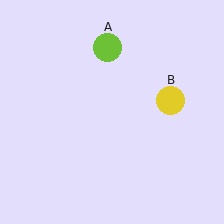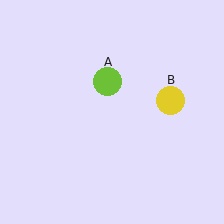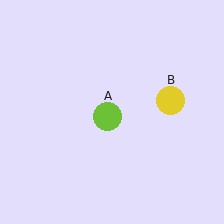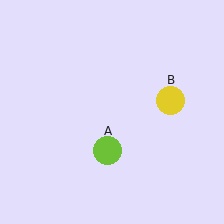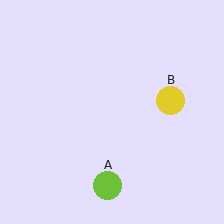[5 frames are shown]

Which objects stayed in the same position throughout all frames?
Yellow circle (object B) remained stationary.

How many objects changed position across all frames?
1 object changed position: lime circle (object A).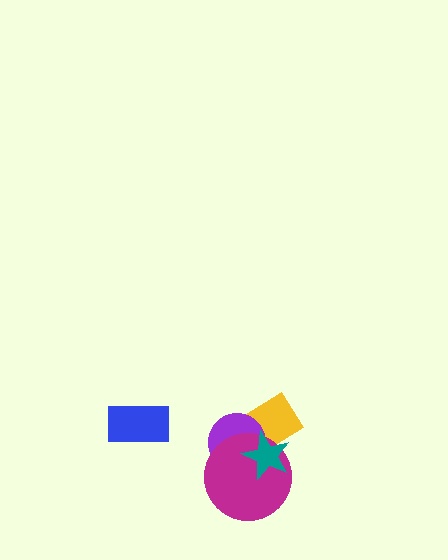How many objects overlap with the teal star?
3 objects overlap with the teal star.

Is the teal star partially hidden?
No, no other shape covers it.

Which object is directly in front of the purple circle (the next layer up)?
The magenta circle is directly in front of the purple circle.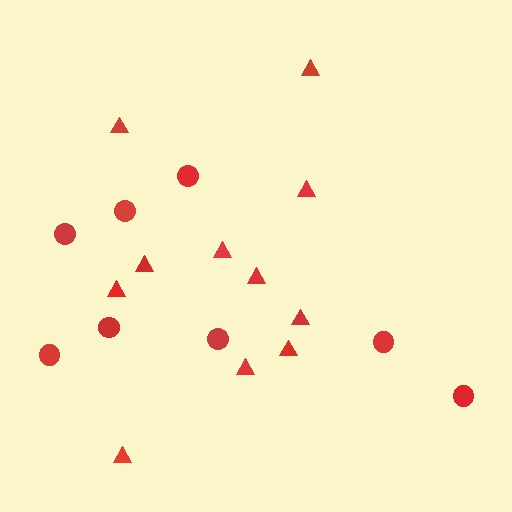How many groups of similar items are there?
There are 2 groups: one group of triangles (11) and one group of circles (8).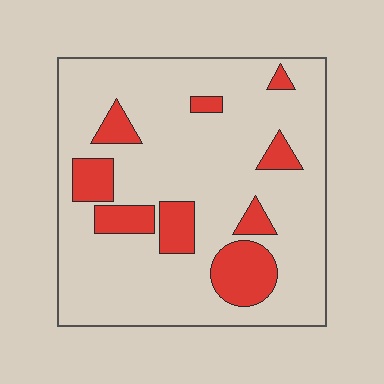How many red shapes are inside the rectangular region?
9.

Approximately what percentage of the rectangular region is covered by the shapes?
Approximately 20%.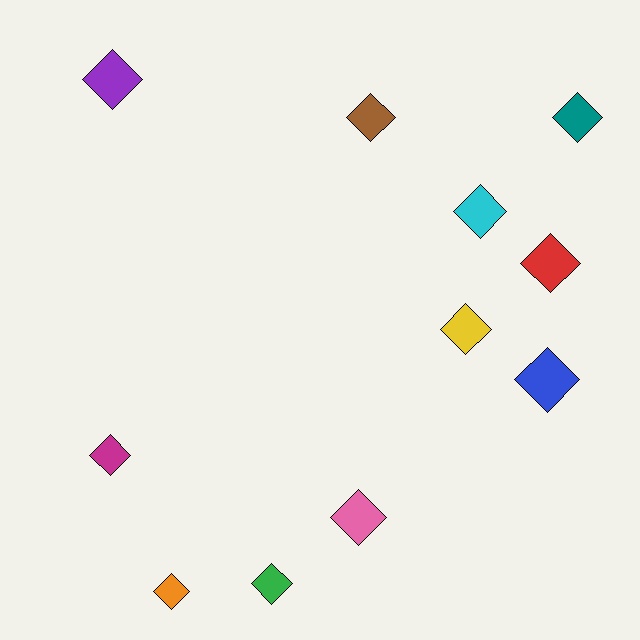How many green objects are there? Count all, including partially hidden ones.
There is 1 green object.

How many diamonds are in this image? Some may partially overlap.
There are 11 diamonds.